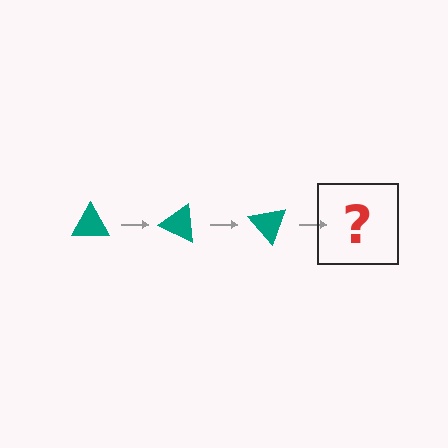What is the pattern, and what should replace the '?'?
The pattern is that the triangle rotates 25 degrees each step. The '?' should be a teal triangle rotated 75 degrees.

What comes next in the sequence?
The next element should be a teal triangle rotated 75 degrees.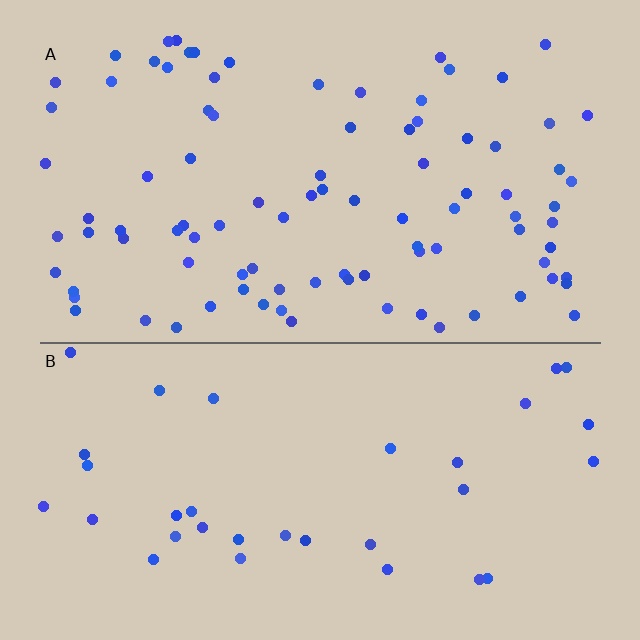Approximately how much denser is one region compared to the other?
Approximately 2.7× — region A over region B.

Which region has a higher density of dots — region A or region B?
A (the top).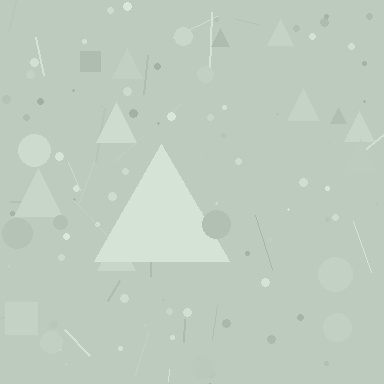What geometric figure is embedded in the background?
A triangle is embedded in the background.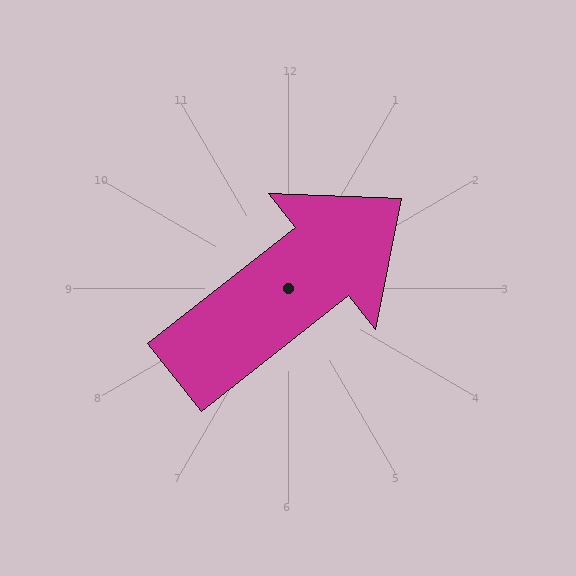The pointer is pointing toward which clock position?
Roughly 2 o'clock.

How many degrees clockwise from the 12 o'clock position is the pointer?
Approximately 52 degrees.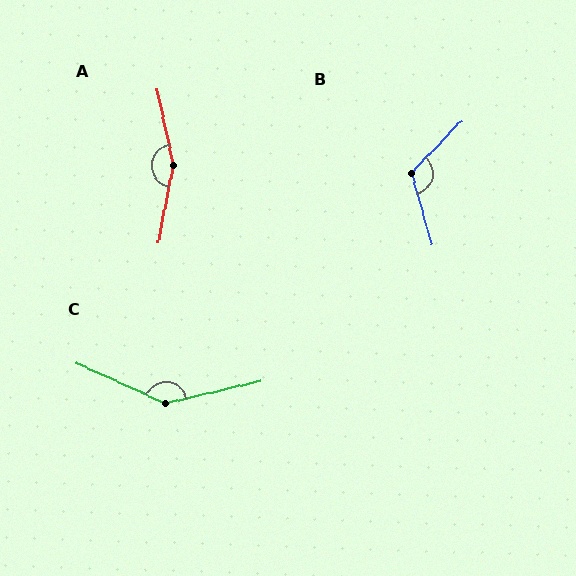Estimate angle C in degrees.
Approximately 142 degrees.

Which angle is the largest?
A, at approximately 158 degrees.